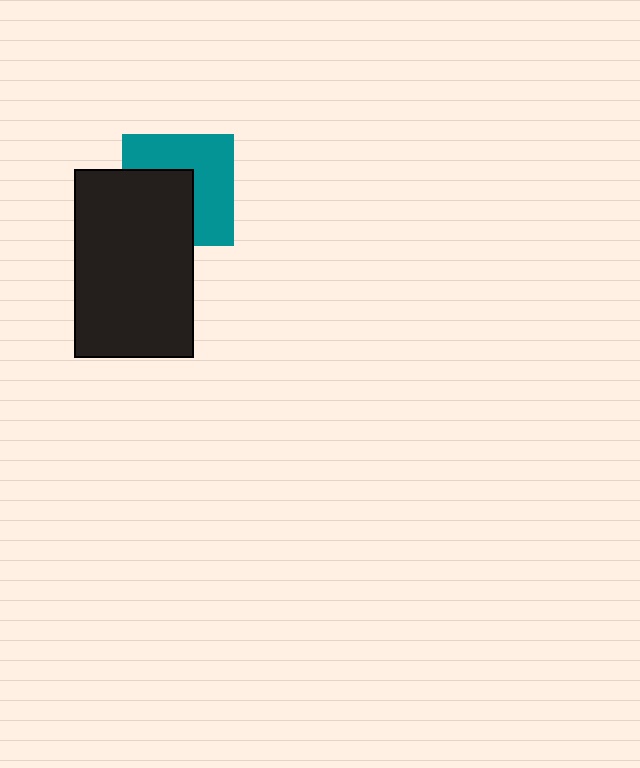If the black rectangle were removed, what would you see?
You would see the complete teal square.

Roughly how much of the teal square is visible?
About half of it is visible (roughly 56%).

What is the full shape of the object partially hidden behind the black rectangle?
The partially hidden object is a teal square.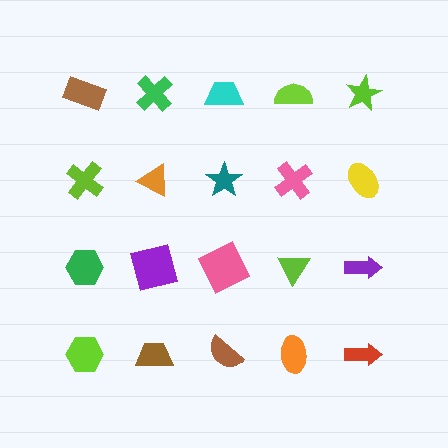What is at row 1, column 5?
A lime star.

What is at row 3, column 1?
A green hexagon.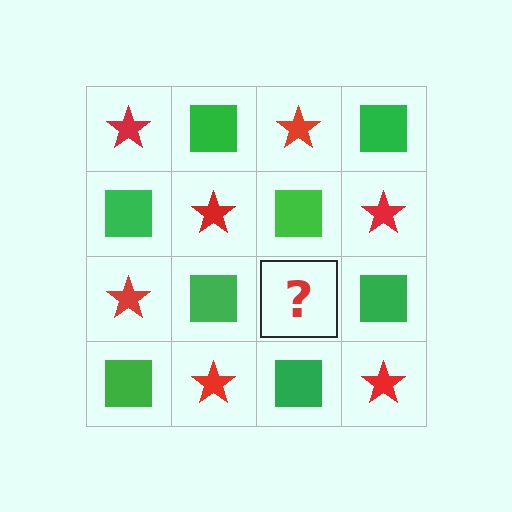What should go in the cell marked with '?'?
The missing cell should contain a red star.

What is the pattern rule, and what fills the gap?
The rule is that it alternates red star and green square in a checkerboard pattern. The gap should be filled with a red star.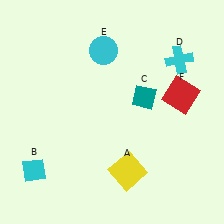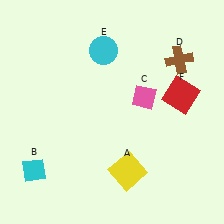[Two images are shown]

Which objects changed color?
C changed from teal to pink. D changed from cyan to brown.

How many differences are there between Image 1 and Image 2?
There are 2 differences between the two images.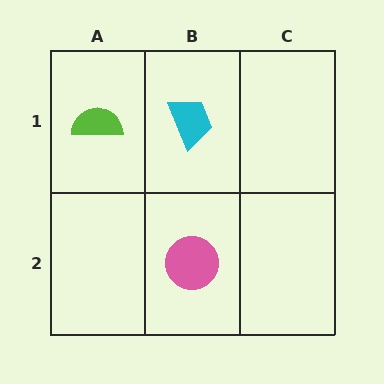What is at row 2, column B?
A pink circle.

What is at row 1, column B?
A cyan trapezoid.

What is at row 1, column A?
A lime semicircle.